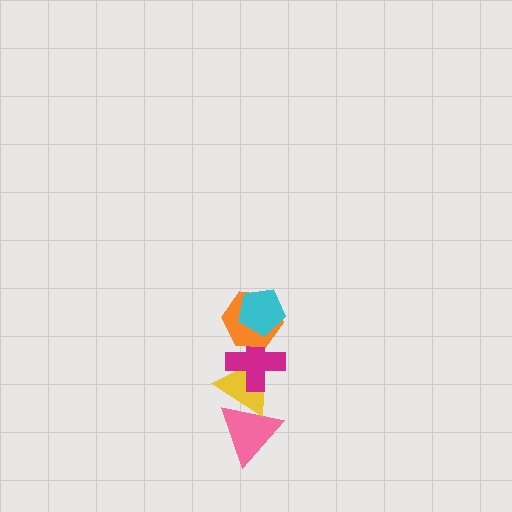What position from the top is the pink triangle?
The pink triangle is 5th from the top.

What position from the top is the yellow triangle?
The yellow triangle is 4th from the top.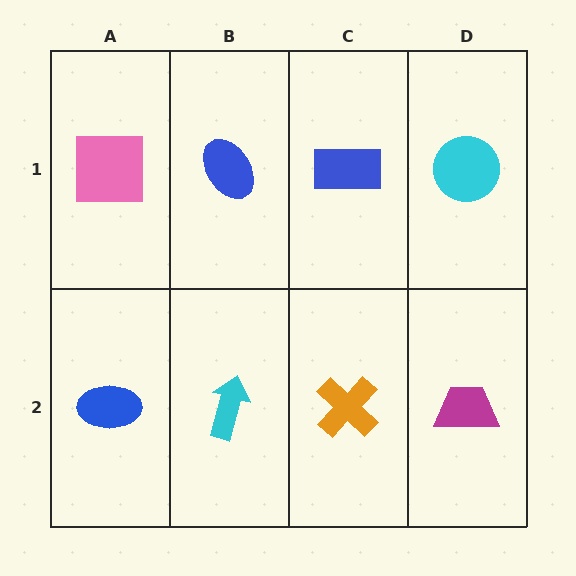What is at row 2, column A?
A blue ellipse.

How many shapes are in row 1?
4 shapes.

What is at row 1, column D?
A cyan circle.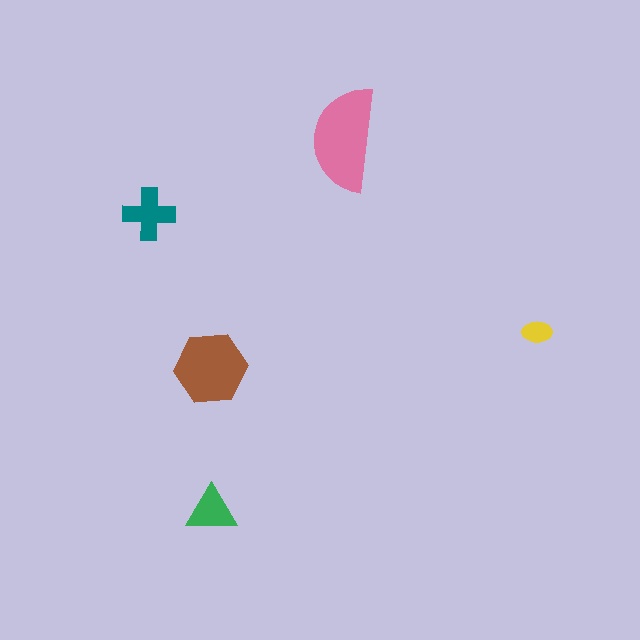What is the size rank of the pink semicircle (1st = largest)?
1st.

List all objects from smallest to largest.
The yellow ellipse, the green triangle, the teal cross, the brown hexagon, the pink semicircle.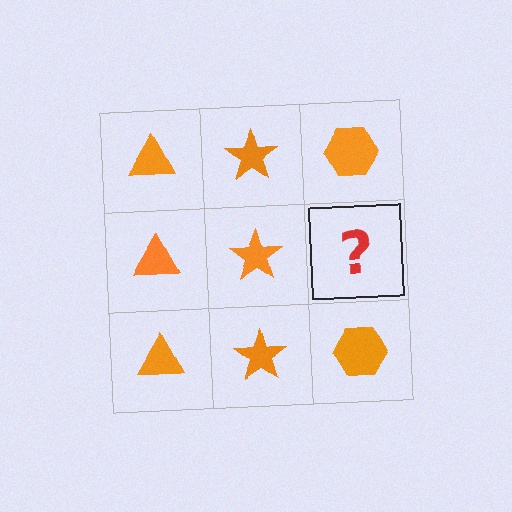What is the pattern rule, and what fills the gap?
The rule is that each column has a consistent shape. The gap should be filled with an orange hexagon.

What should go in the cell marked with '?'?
The missing cell should contain an orange hexagon.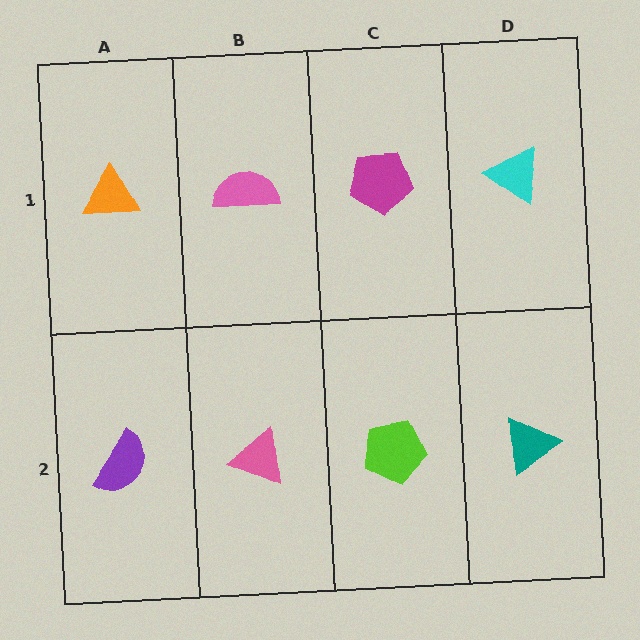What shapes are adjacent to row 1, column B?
A pink triangle (row 2, column B), an orange triangle (row 1, column A), a magenta pentagon (row 1, column C).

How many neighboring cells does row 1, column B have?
3.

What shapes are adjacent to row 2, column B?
A pink semicircle (row 1, column B), a purple semicircle (row 2, column A), a lime pentagon (row 2, column C).